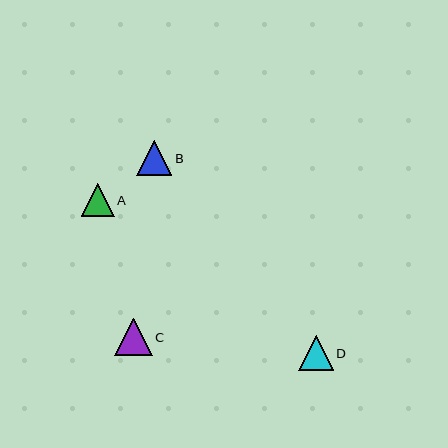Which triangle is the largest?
Triangle C is the largest with a size of approximately 38 pixels.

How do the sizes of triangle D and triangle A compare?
Triangle D and triangle A are approximately the same size.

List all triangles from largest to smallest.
From largest to smallest: C, B, D, A.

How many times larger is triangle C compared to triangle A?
Triangle C is approximately 1.2 times the size of triangle A.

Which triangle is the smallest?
Triangle A is the smallest with a size of approximately 33 pixels.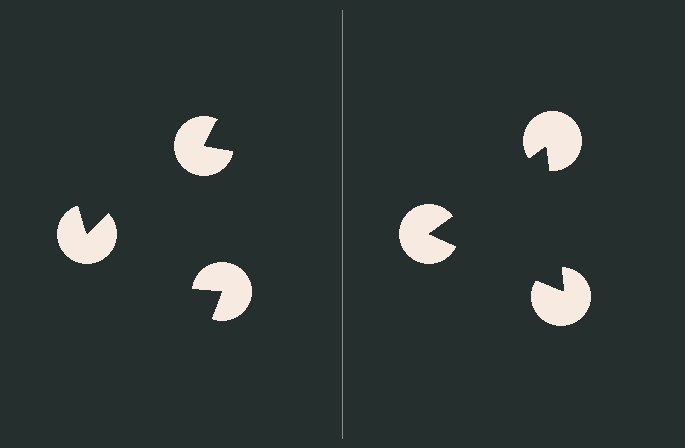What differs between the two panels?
The pac-man discs are positioned identically on both sides; only the wedge orientations differ. On the right they align to a triangle; on the left they are misaligned.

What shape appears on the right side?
An illusory triangle.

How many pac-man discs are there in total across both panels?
6 — 3 on each side.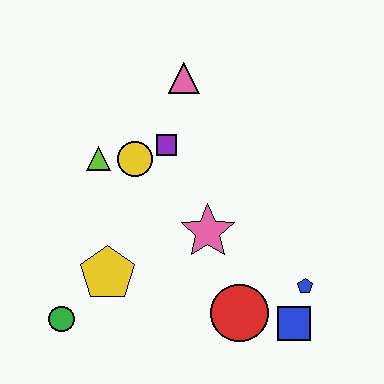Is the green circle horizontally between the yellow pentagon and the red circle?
No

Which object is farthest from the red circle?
The pink triangle is farthest from the red circle.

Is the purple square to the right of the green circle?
Yes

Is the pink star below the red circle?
No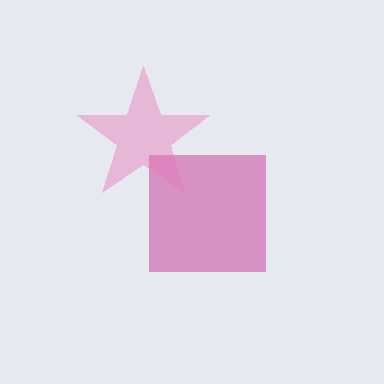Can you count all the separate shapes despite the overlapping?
Yes, there are 2 separate shapes.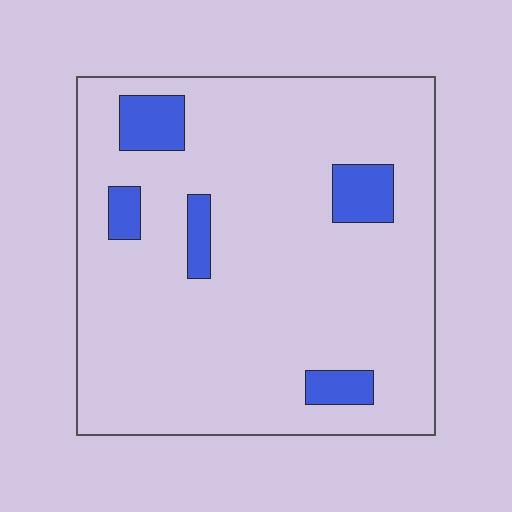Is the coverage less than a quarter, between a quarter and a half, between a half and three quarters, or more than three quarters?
Less than a quarter.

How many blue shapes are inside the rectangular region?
5.